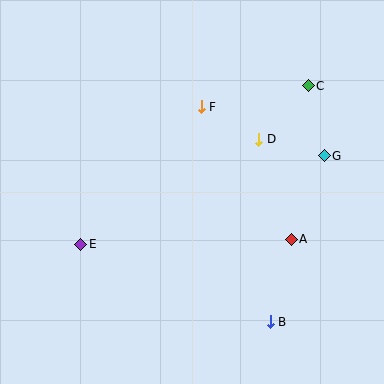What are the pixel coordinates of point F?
Point F is at (201, 107).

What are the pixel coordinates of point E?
Point E is at (81, 244).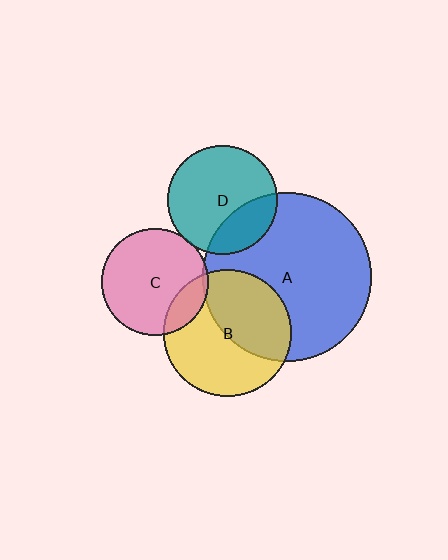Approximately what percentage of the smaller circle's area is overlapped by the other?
Approximately 45%.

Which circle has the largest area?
Circle A (blue).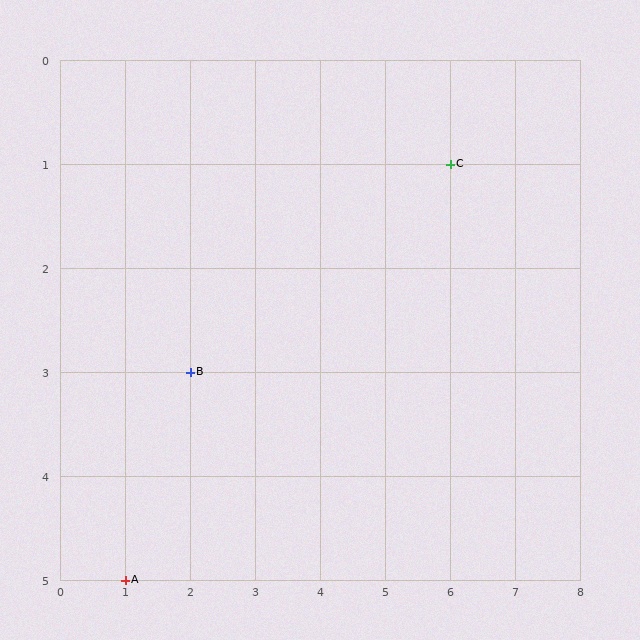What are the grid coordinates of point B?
Point B is at grid coordinates (2, 3).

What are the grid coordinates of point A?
Point A is at grid coordinates (1, 5).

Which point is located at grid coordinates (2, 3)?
Point B is at (2, 3).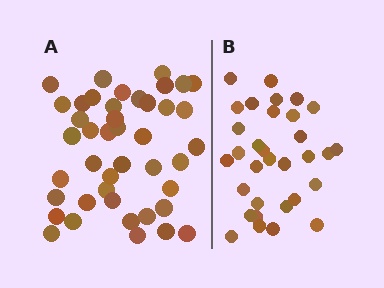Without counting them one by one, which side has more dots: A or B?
Region A (the left region) has more dots.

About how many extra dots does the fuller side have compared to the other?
Region A has roughly 12 or so more dots than region B.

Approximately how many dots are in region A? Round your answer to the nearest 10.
About 40 dots. (The exact count is 43, which rounds to 40.)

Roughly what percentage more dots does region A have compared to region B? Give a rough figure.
About 35% more.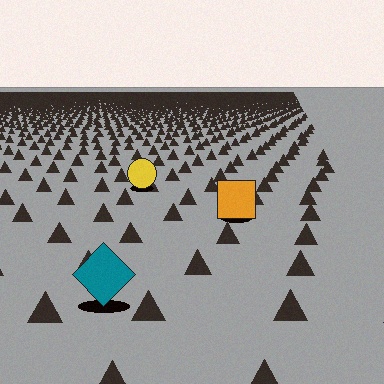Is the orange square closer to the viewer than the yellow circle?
Yes. The orange square is closer — you can tell from the texture gradient: the ground texture is coarser near it.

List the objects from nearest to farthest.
From nearest to farthest: the teal diamond, the orange square, the yellow circle.